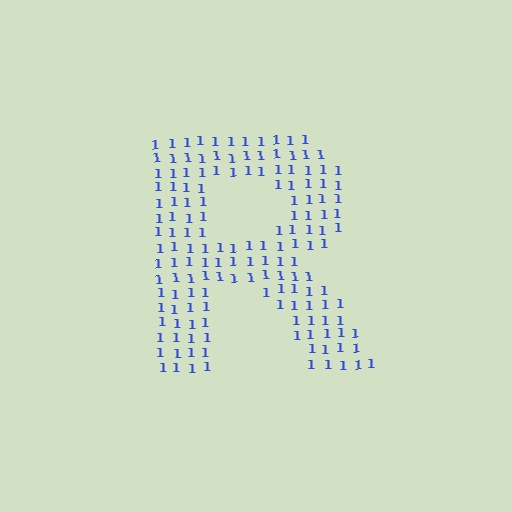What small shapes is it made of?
It is made of small digit 1's.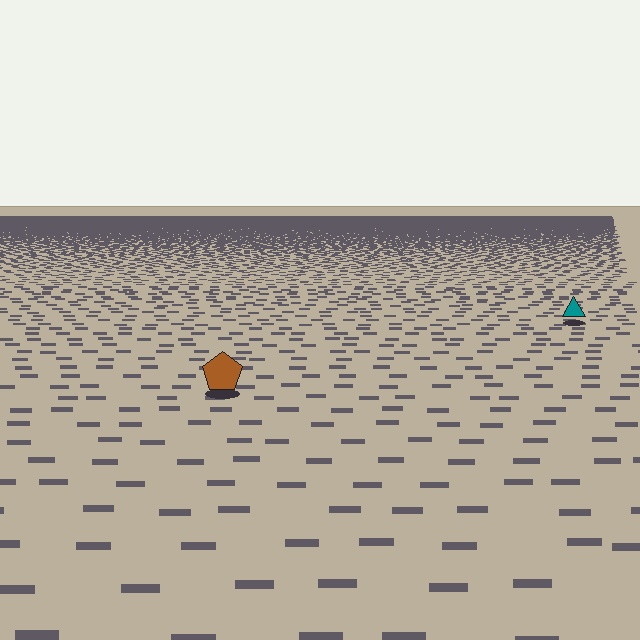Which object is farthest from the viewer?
The teal triangle is farthest from the viewer. It appears smaller and the ground texture around it is denser.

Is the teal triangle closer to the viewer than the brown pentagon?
No. The brown pentagon is closer — you can tell from the texture gradient: the ground texture is coarser near it.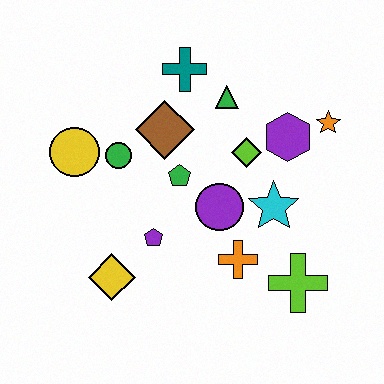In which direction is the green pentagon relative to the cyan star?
The green pentagon is to the left of the cyan star.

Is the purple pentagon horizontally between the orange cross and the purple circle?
No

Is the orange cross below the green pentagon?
Yes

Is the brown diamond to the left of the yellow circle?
No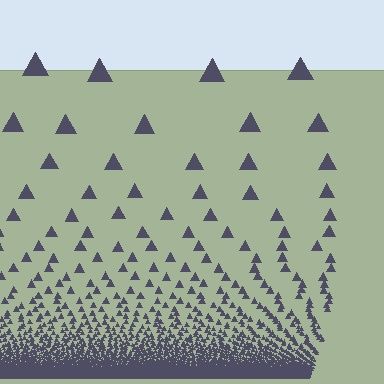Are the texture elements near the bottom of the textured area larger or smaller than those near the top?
Smaller. The gradient is inverted — elements near the bottom are smaller and denser.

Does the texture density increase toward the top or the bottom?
Density increases toward the bottom.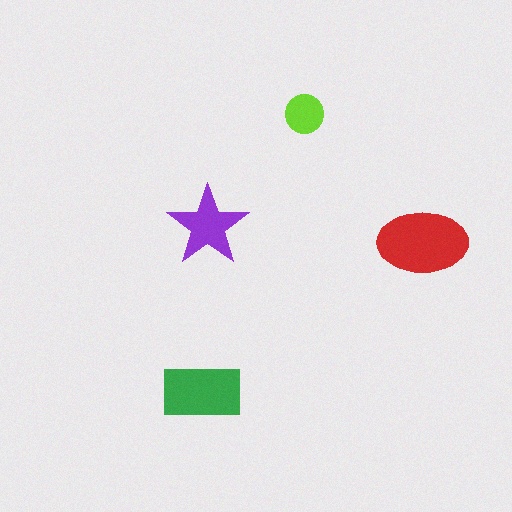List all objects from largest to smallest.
The red ellipse, the green rectangle, the purple star, the lime circle.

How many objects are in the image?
There are 4 objects in the image.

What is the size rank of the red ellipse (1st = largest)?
1st.